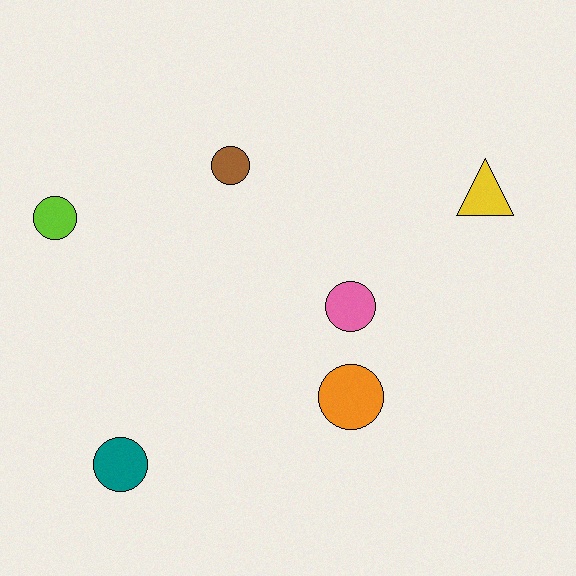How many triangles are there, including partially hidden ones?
There is 1 triangle.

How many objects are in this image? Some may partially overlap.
There are 6 objects.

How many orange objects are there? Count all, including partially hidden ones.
There is 1 orange object.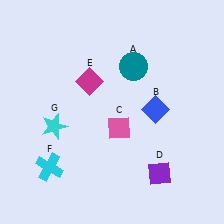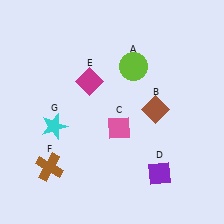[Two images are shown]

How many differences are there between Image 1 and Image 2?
There are 3 differences between the two images.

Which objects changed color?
A changed from teal to lime. B changed from blue to brown. F changed from cyan to brown.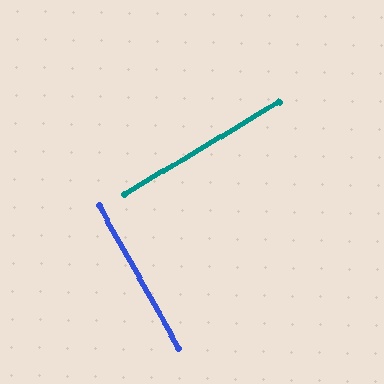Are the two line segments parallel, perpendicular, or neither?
Perpendicular — they meet at approximately 88°.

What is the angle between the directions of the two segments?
Approximately 88 degrees.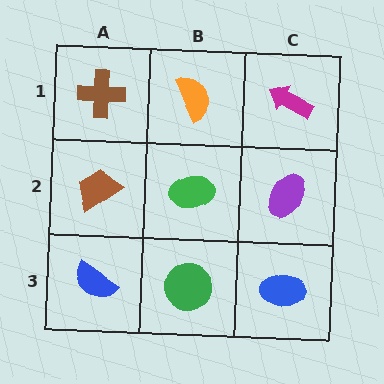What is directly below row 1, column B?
A green ellipse.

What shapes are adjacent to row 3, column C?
A purple ellipse (row 2, column C), a green circle (row 3, column B).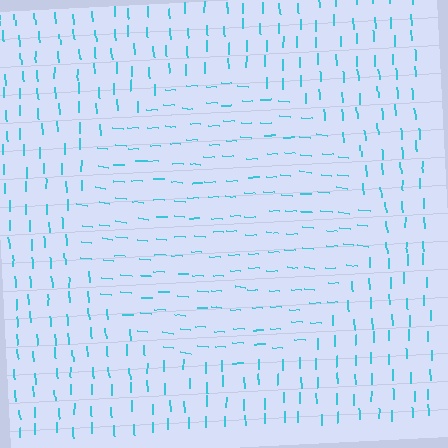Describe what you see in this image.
The image is filled with small cyan line segments. A circle region in the image has lines oriented differently from the surrounding lines, creating a visible texture boundary.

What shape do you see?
I see a circle.